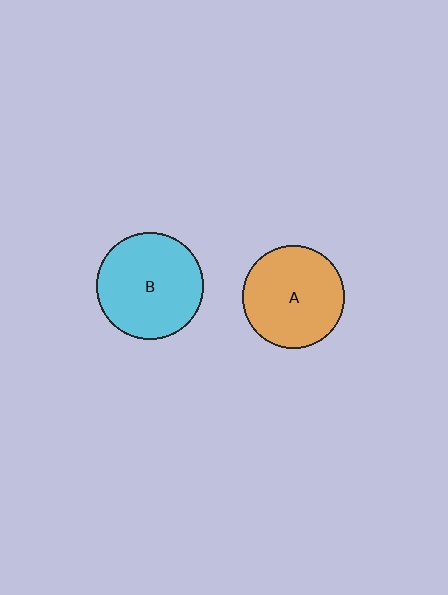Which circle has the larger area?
Circle B (cyan).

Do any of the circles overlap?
No, none of the circles overlap.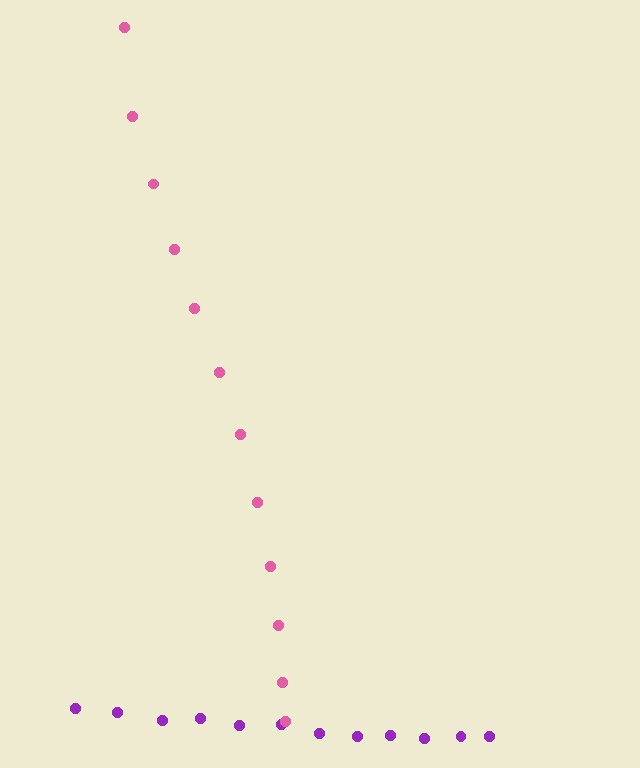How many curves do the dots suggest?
There are 2 distinct paths.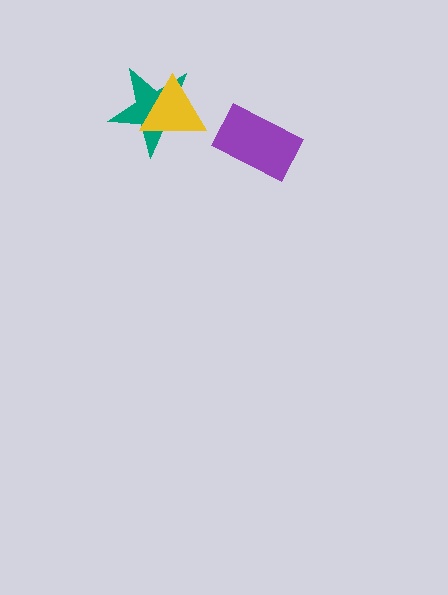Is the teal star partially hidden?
Yes, it is partially covered by another shape.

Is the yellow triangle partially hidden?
No, no other shape covers it.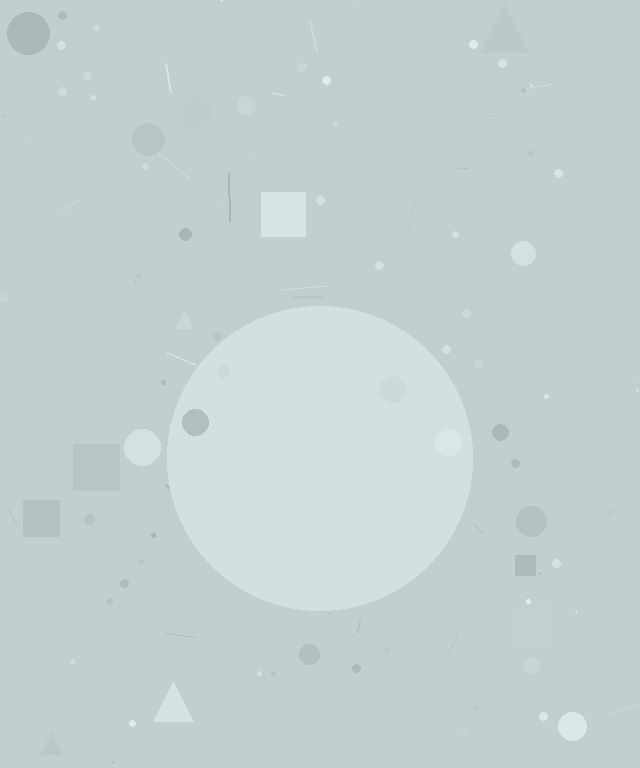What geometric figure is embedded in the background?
A circle is embedded in the background.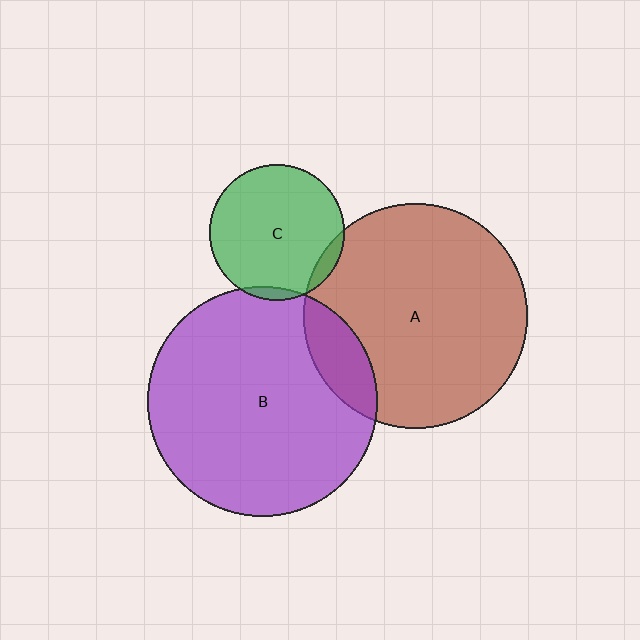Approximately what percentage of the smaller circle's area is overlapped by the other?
Approximately 5%.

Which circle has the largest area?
Circle B (purple).